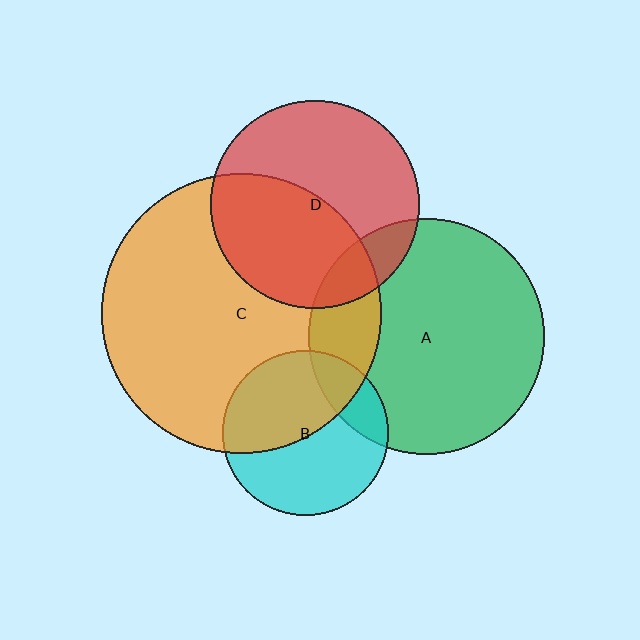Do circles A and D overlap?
Yes.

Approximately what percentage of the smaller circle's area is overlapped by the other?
Approximately 15%.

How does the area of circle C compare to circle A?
Approximately 1.4 times.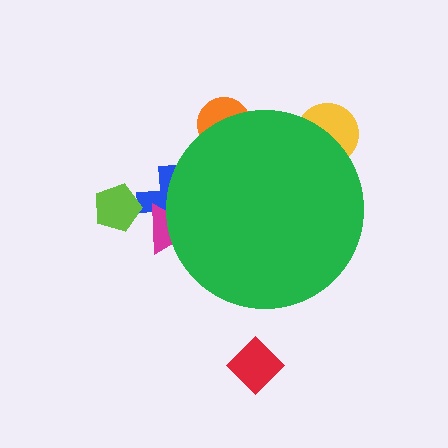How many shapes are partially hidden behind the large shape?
4 shapes are partially hidden.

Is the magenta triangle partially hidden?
Yes, the magenta triangle is partially hidden behind the green circle.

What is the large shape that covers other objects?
A green circle.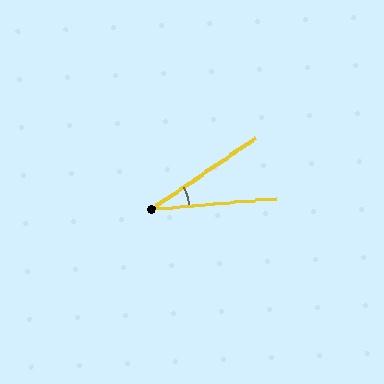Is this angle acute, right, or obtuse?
It is acute.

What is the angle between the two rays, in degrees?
Approximately 29 degrees.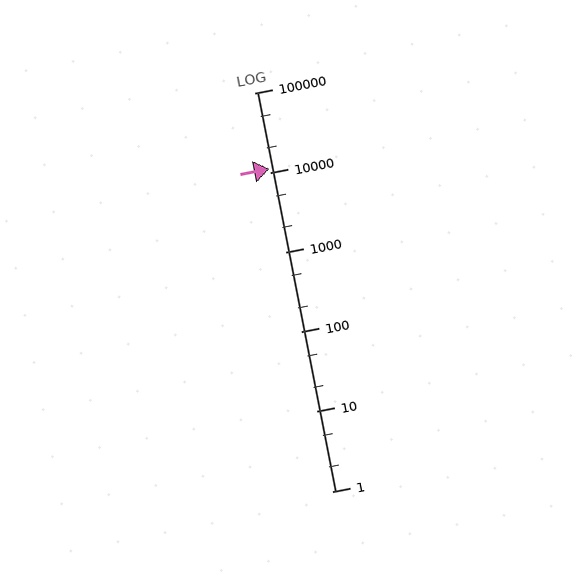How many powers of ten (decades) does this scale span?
The scale spans 5 decades, from 1 to 100000.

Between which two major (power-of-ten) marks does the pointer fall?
The pointer is between 10000 and 100000.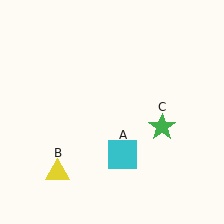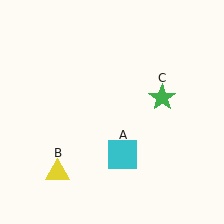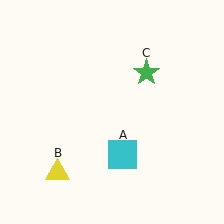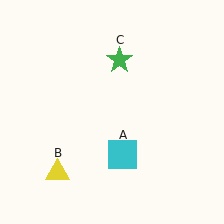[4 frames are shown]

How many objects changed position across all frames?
1 object changed position: green star (object C).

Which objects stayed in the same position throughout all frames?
Cyan square (object A) and yellow triangle (object B) remained stationary.